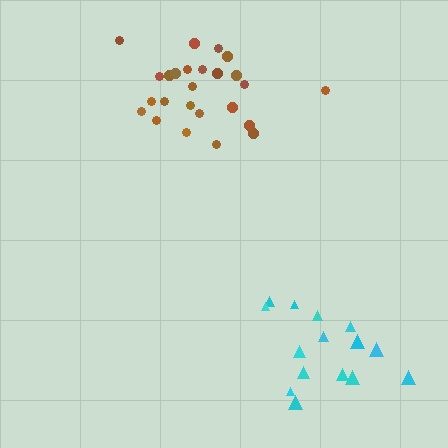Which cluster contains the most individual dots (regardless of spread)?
Brown (25).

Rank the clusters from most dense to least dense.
brown, cyan.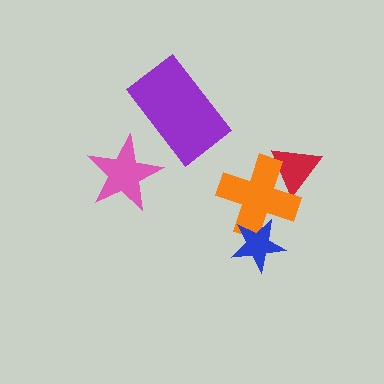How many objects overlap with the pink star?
0 objects overlap with the pink star.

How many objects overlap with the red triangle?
1 object overlaps with the red triangle.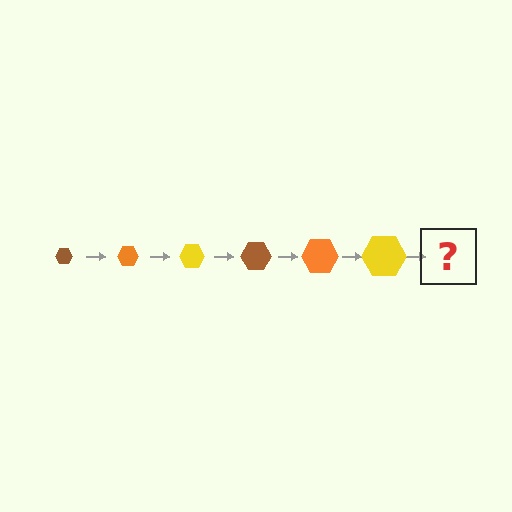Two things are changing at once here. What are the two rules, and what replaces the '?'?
The two rules are that the hexagon grows larger each step and the color cycles through brown, orange, and yellow. The '?' should be a brown hexagon, larger than the previous one.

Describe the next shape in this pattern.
It should be a brown hexagon, larger than the previous one.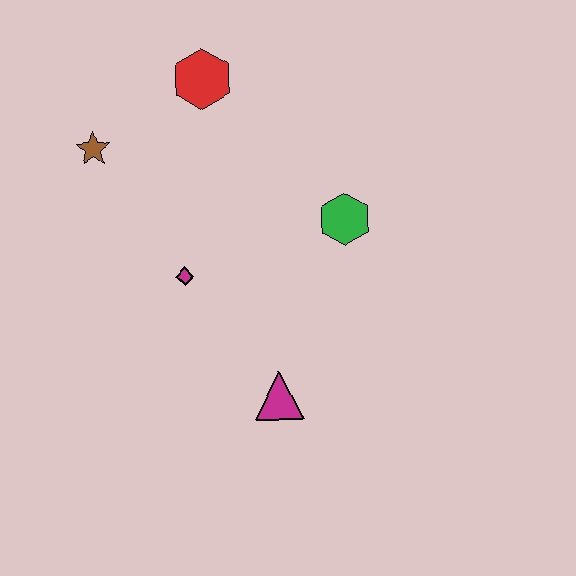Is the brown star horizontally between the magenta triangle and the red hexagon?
No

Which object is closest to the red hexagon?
The brown star is closest to the red hexagon.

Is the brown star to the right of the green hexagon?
No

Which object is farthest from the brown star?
The magenta triangle is farthest from the brown star.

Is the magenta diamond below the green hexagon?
Yes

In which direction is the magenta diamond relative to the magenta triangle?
The magenta diamond is above the magenta triangle.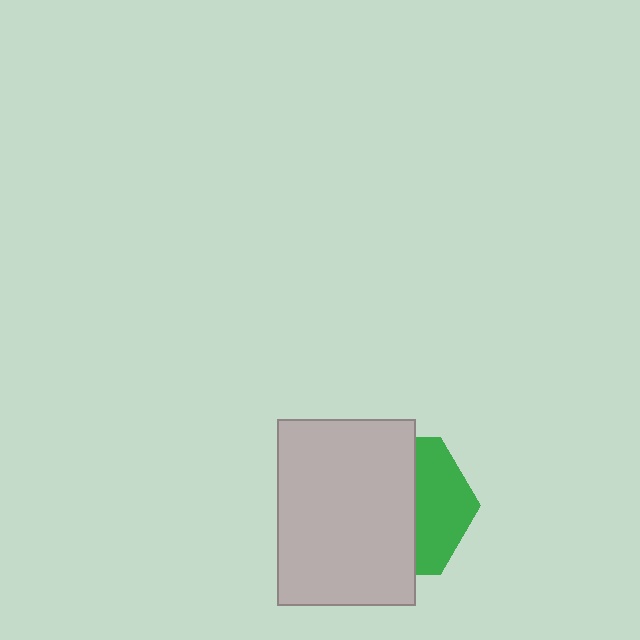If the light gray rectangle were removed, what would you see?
You would see the complete green hexagon.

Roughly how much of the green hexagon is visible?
A small part of it is visible (roughly 38%).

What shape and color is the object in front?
The object in front is a light gray rectangle.